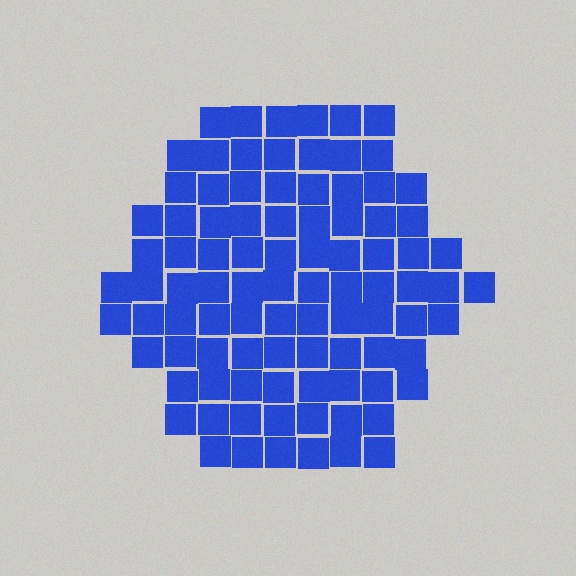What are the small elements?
The small elements are squares.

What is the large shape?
The large shape is a hexagon.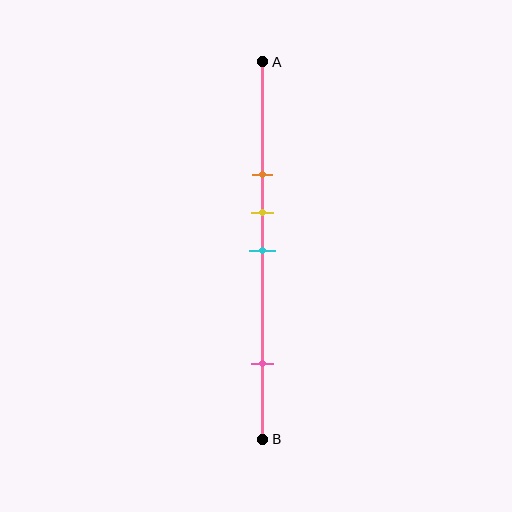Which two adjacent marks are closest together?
The yellow and cyan marks are the closest adjacent pair.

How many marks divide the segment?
There are 4 marks dividing the segment.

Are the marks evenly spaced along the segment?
No, the marks are not evenly spaced.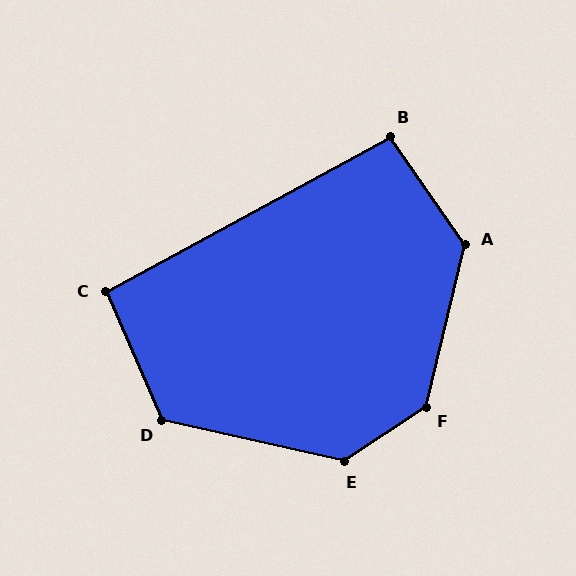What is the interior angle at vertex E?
Approximately 134 degrees (obtuse).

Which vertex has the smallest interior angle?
C, at approximately 95 degrees.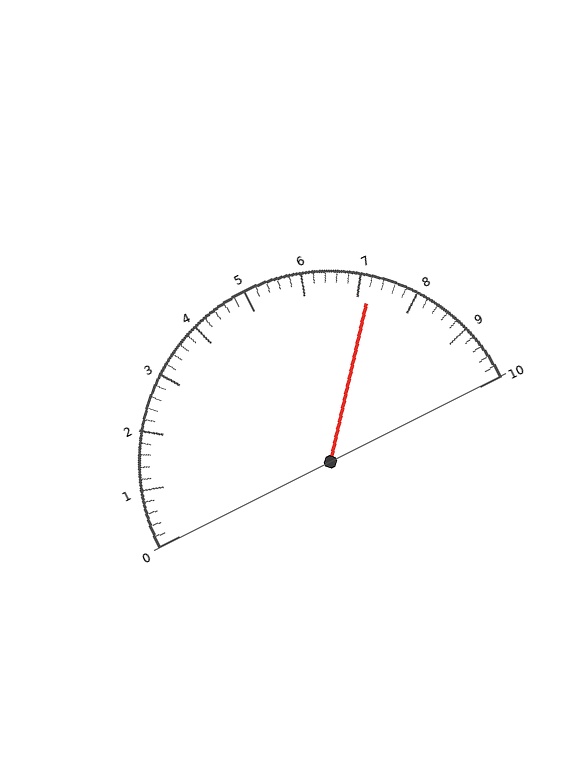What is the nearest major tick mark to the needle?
The nearest major tick mark is 7.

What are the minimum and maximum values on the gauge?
The gauge ranges from 0 to 10.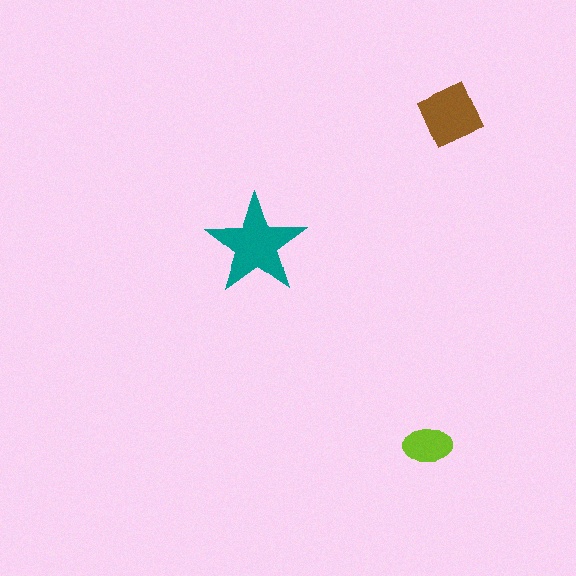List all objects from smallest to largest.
The lime ellipse, the brown square, the teal star.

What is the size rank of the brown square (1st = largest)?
2nd.